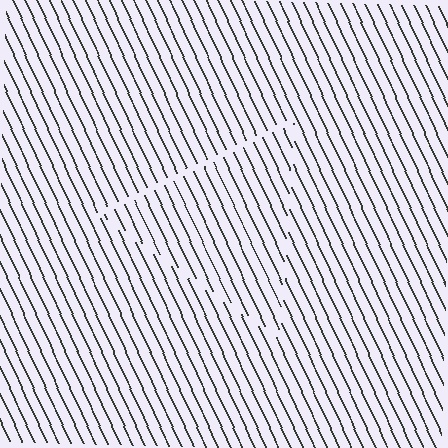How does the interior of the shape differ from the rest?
The interior of the shape contains the same grating, shifted by half a period — the contour is defined by the phase discontinuity where line-ends from the inner and outer gratings abut.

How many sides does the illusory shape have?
3 sides — the line-ends trace a triangle.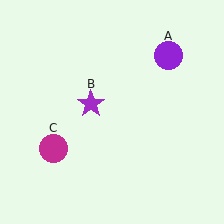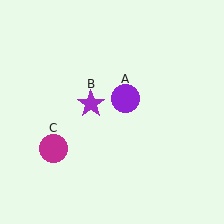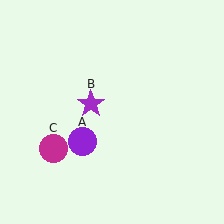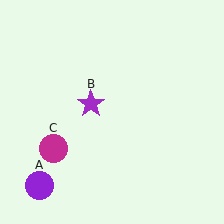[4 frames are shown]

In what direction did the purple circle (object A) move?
The purple circle (object A) moved down and to the left.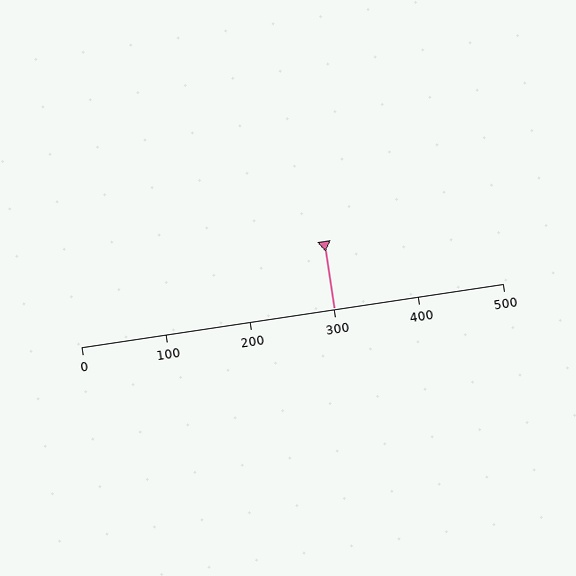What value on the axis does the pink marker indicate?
The marker indicates approximately 300.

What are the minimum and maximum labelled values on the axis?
The axis runs from 0 to 500.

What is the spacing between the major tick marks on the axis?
The major ticks are spaced 100 apart.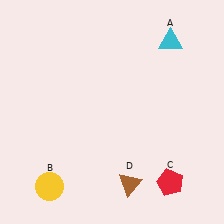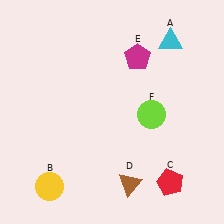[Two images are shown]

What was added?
A magenta pentagon (E), a lime circle (F) were added in Image 2.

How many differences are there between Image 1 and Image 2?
There are 2 differences between the two images.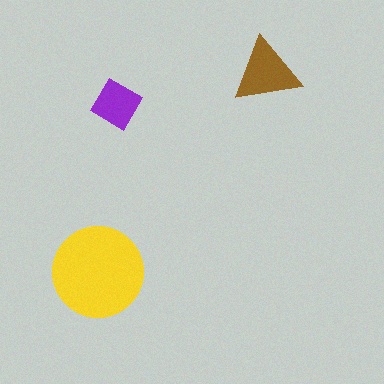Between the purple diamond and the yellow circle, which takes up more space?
The yellow circle.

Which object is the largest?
The yellow circle.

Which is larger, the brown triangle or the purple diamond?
The brown triangle.